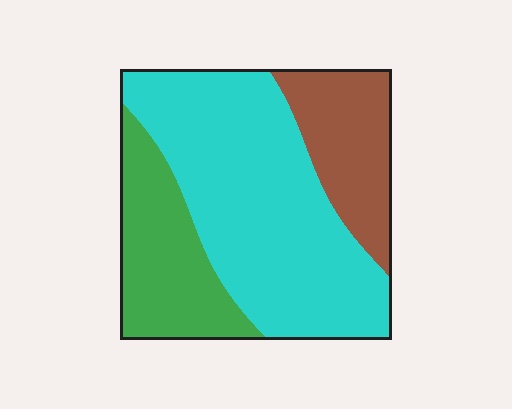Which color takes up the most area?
Cyan, at roughly 55%.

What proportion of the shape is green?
Green takes up less than a quarter of the shape.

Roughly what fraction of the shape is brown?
Brown covers roughly 20% of the shape.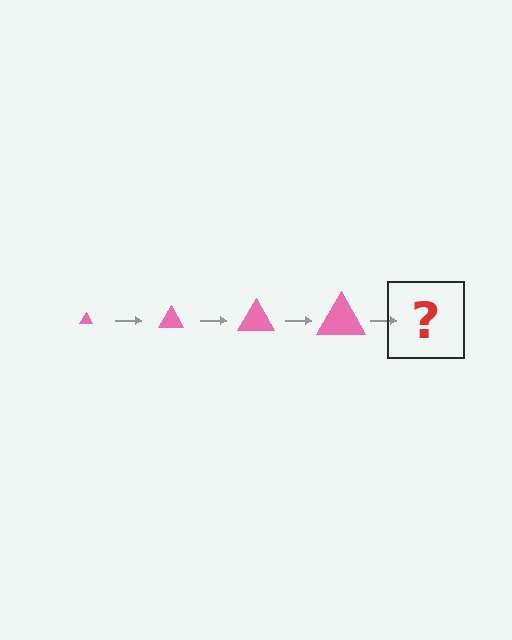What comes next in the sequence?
The next element should be a pink triangle, larger than the previous one.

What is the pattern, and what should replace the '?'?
The pattern is that the triangle gets progressively larger each step. The '?' should be a pink triangle, larger than the previous one.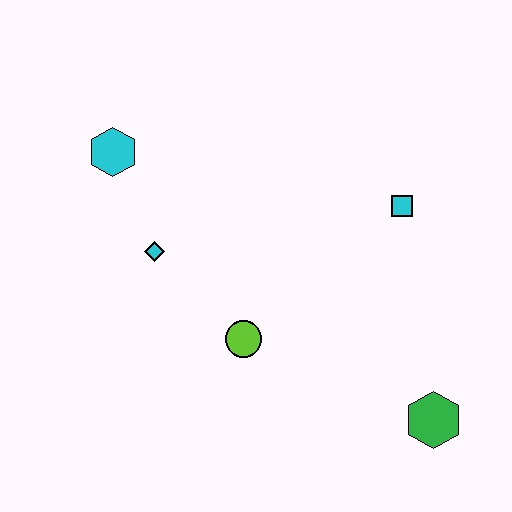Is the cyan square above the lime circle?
Yes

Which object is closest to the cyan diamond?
The cyan hexagon is closest to the cyan diamond.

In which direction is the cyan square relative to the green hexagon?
The cyan square is above the green hexagon.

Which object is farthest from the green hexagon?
The cyan hexagon is farthest from the green hexagon.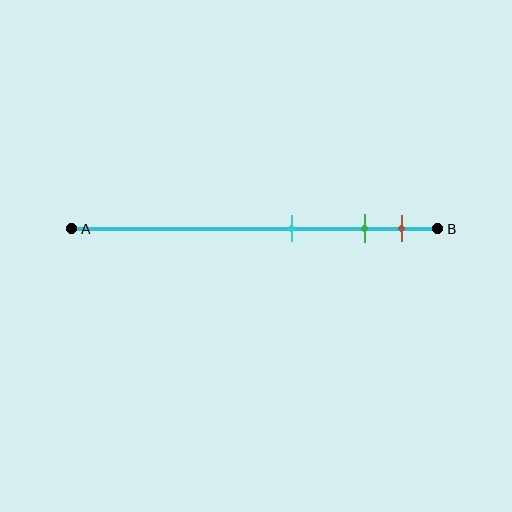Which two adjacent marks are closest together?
The green and brown marks are the closest adjacent pair.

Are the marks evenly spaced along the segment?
No, the marks are not evenly spaced.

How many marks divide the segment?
There are 3 marks dividing the segment.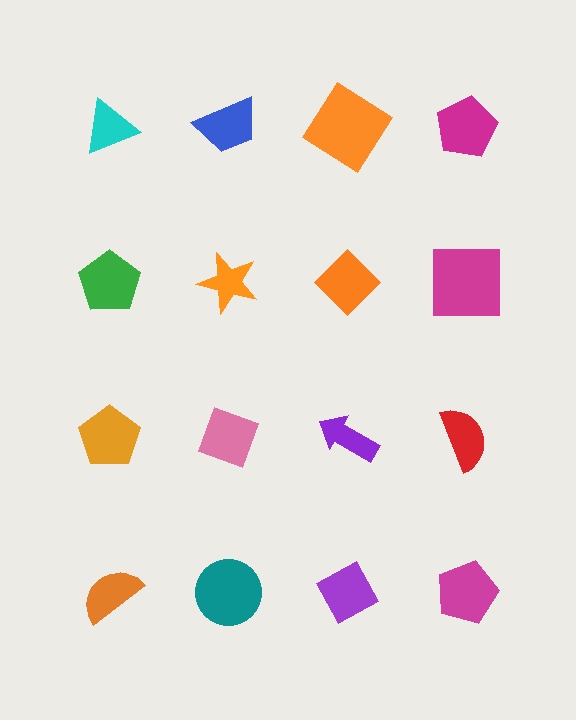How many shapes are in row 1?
4 shapes.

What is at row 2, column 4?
A magenta square.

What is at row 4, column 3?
A purple diamond.